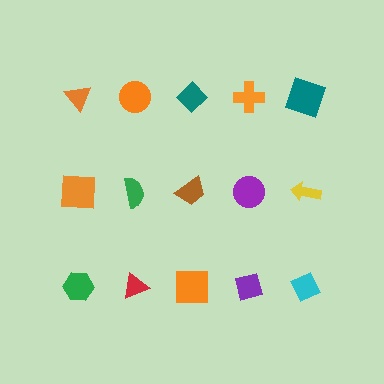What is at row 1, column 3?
A teal diamond.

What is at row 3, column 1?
A green hexagon.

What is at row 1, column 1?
An orange triangle.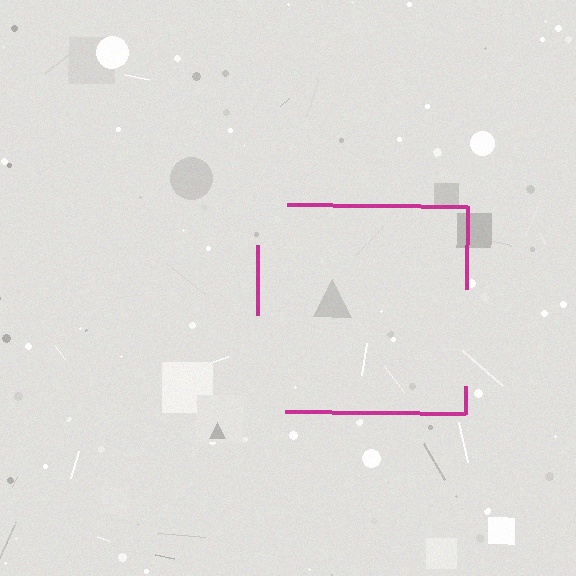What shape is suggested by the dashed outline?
The dashed outline suggests a square.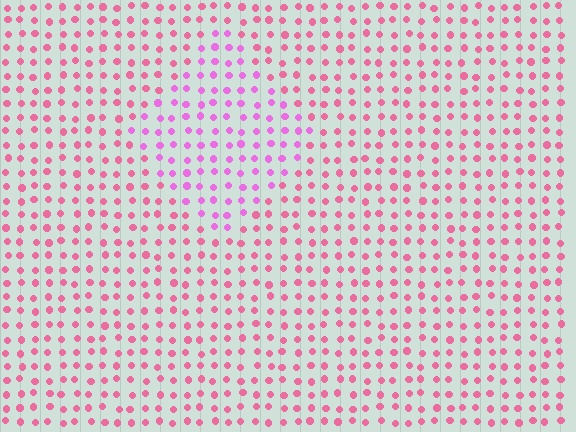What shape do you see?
I see a diamond.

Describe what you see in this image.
The image is filled with small pink elements in a uniform arrangement. A diamond-shaped region is visible where the elements are tinted to a slightly different hue, forming a subtle color boundary.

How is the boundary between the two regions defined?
The boundary is defined purely by a slight shift in hue (about 32 degrees). Spacing, size, and orientation are identical on both sides.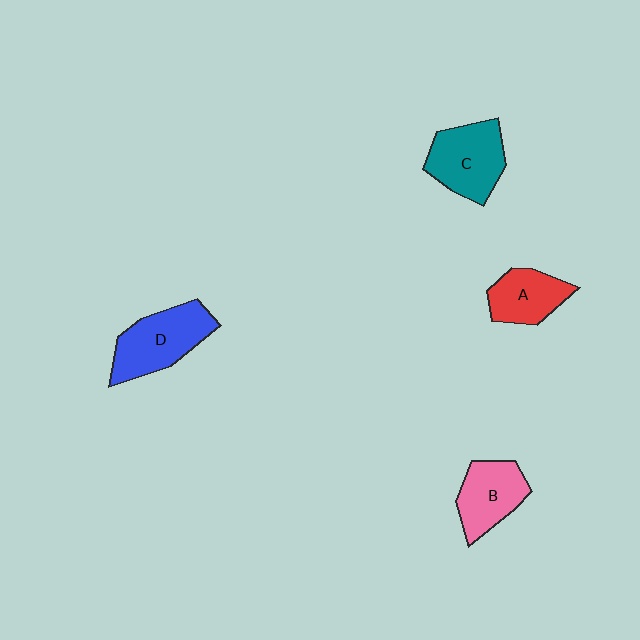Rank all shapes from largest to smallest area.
From largest to smallest: D (blue), C (teal), B (pink), A (red).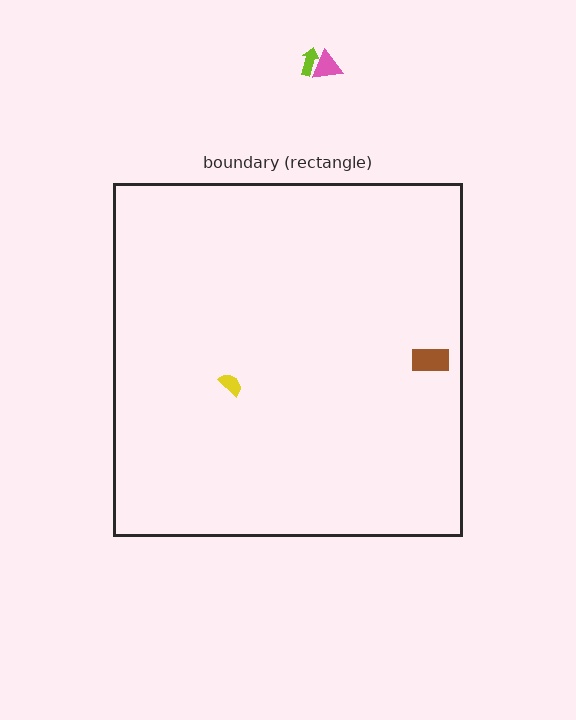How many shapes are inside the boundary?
2 inside, 2 outside.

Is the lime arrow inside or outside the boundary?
Outside.